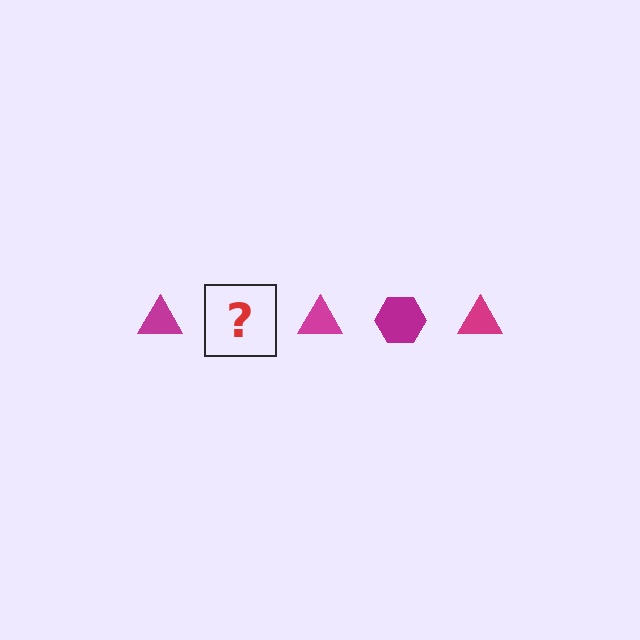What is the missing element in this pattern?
The missing element is a magenta hexagon.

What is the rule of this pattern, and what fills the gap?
The rule is that the pattern cycles through triangle, hexagon shapes in magenta. The gap should be filled with a magenta hexagon.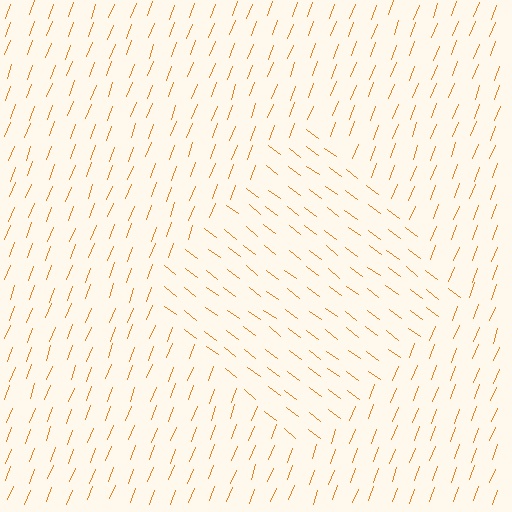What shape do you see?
I see a diamond.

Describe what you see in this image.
The image is filled with small orange line segments. A diamond region in the image has lines oriented differently from the surrounding lines, creating a visible texture boundary.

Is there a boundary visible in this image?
Yes, there is a texture boundary formed by a change in line orientation.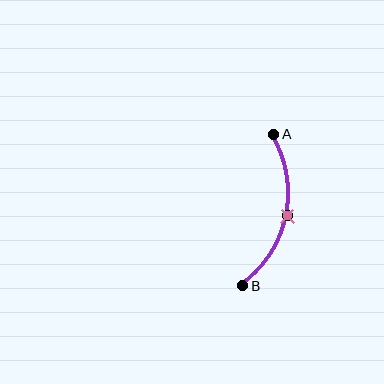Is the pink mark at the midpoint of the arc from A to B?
Yes. The pink mark lies on the arc at equal arc-length from both A and B — it is the arc midpoint.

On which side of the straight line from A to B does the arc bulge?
The arc bulges to the right of the straight line connecting A and B.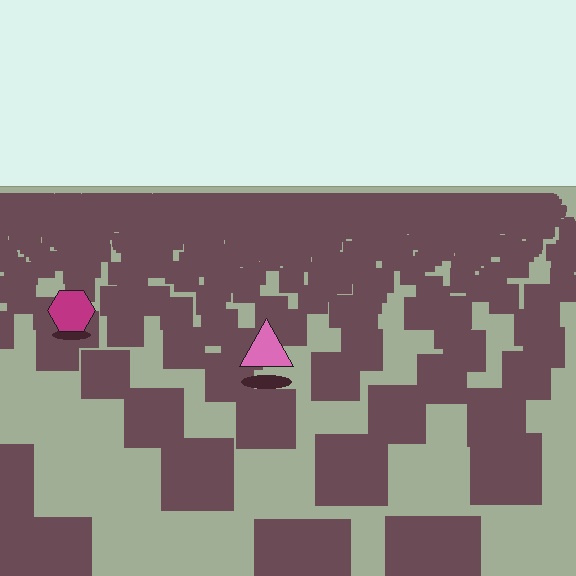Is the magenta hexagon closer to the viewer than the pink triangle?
No. The pink triangle is closer — you can tell from the texture gradient: the ground texture is coarser near it.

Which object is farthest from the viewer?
The magenta hexagon is farthest from the viewer. It appears smaller and the ground texture around it is denser.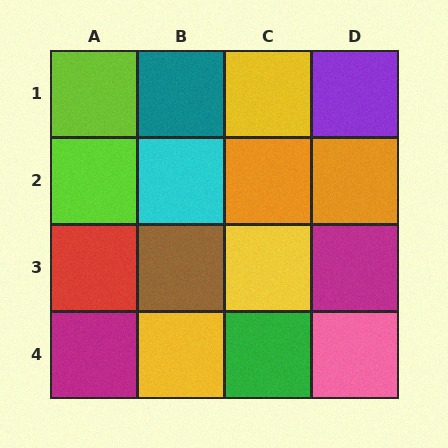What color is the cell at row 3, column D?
Magenta.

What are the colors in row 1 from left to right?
Lime, teal, yellow, purple.